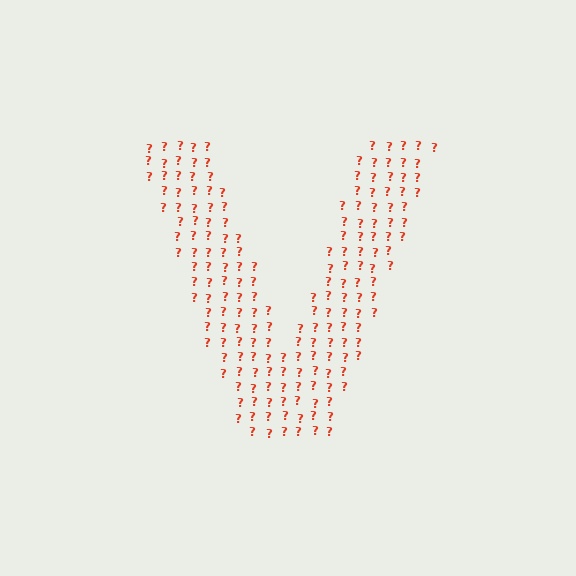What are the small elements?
The small elements are question marks.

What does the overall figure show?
The overall figure shows the letter V.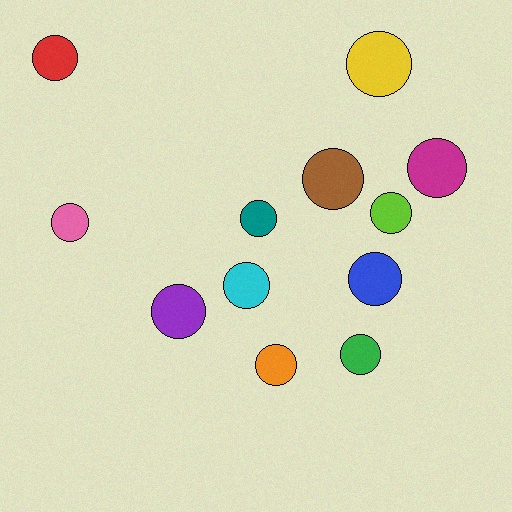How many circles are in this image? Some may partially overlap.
There are 12 circles.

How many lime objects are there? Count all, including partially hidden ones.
There is 1 lime object.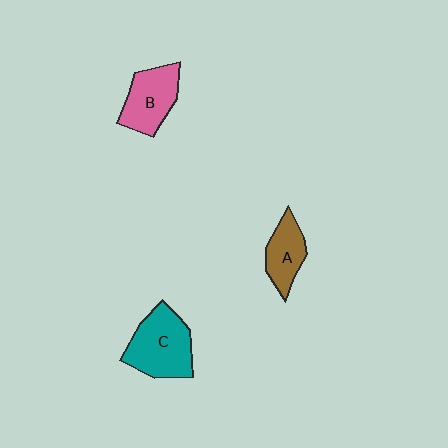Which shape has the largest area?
Shape C (teal).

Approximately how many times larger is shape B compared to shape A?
Approximately 1.3 times.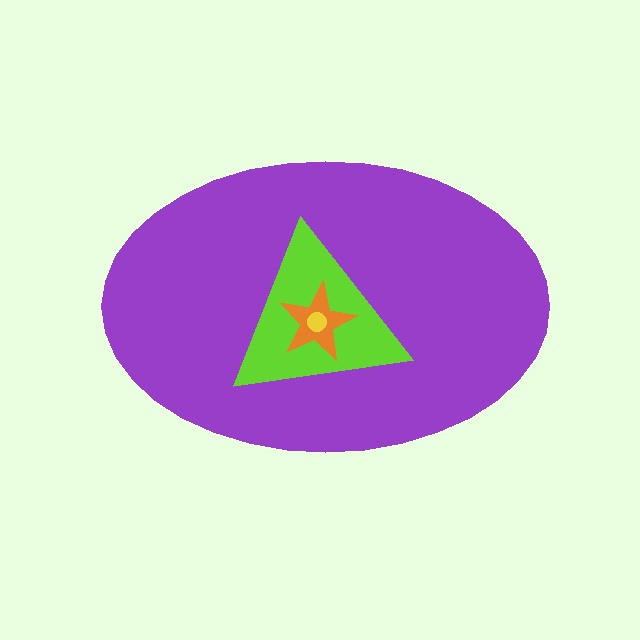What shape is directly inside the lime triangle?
The orange star.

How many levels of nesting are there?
4.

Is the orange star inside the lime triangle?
Yes.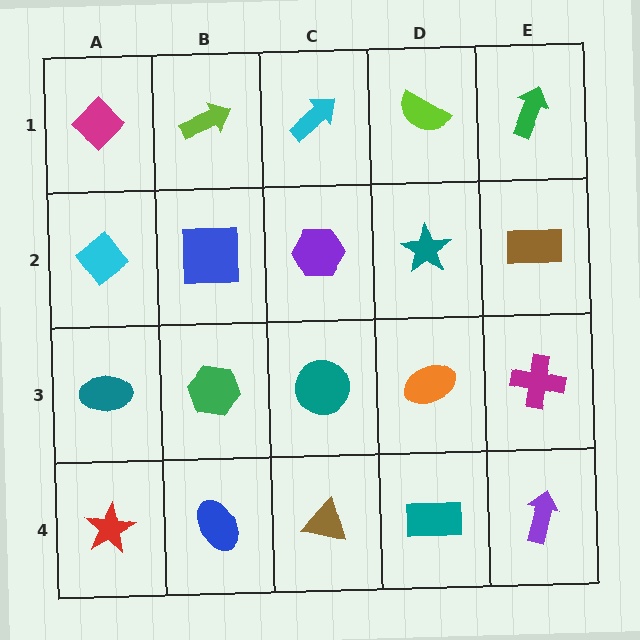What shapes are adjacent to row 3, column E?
A brown rectangle (row 2, column E), a purple arrow (row 4, column E), an orange ellipse (row 3, column D).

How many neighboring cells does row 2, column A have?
3.